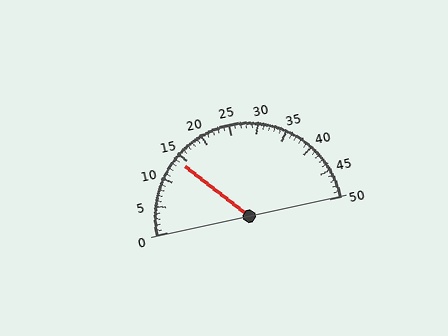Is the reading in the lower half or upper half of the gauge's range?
The reading is in the lower half of the range (0 to 50).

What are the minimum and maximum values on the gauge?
The gauge ranges from 0 to 50.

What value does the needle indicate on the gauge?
The needle indicates approximately 14.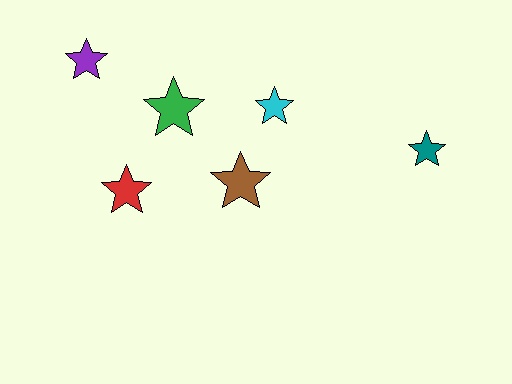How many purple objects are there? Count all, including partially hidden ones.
There is 1 purple object.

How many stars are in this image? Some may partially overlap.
There are 6 stars.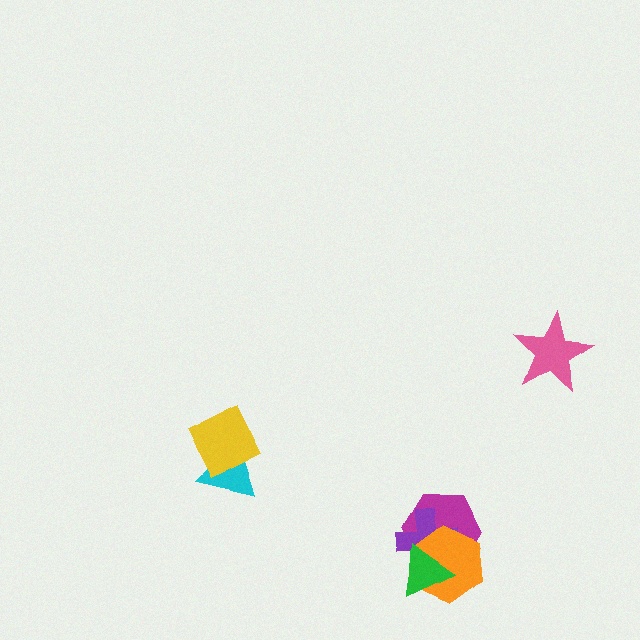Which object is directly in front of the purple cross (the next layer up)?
The orange hexagon is directly in front of the purple cross.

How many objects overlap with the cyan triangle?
1 object overlaps with the cyan triangle.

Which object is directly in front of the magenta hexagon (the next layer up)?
The purple cross is directly in front of the magenta hexagon.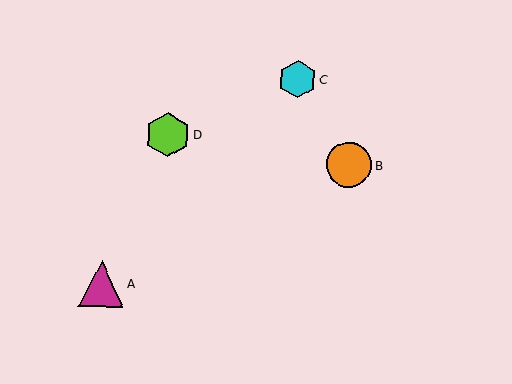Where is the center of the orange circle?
The center of the orange circle is at (349, 165).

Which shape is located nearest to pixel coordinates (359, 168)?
The orange circle (labeled B) at (349, 165) is nearest to that location.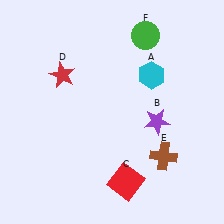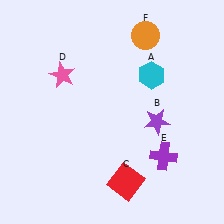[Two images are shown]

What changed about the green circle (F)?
In Image 1, F is green. In Image 2, it changed to orange.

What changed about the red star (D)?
In Image 1, D is red. In Image 2, it changed to pink.